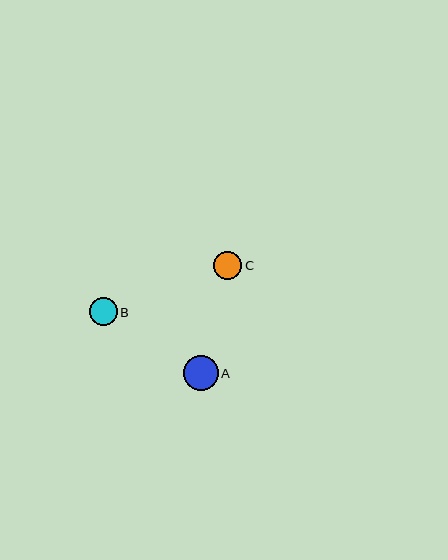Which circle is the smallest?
Circle C is the smallest with a size of approximately 28 pixels.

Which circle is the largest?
Circle A is the largest with a size of approximately 35 pixels.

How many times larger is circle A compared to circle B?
Circle A is approximately 1.3 times the size of circle B.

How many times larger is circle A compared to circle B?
Circle A is approximately 1.3 times the size of circle B.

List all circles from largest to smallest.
From largest to smallest: A, B, C.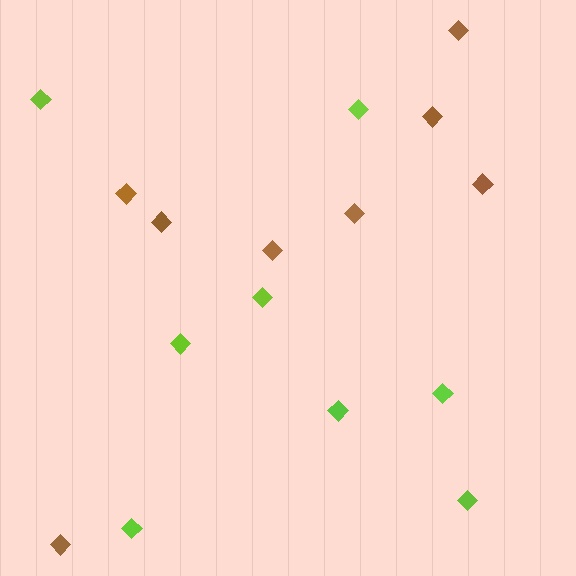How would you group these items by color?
There are 2 groups: one group of brown diamonds (8) and one group of lime diamonds (8).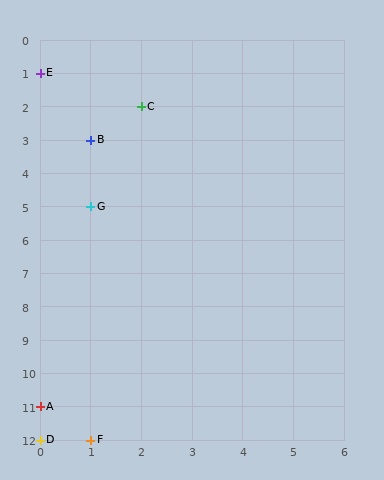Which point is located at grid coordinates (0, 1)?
Point E is at (0, 1).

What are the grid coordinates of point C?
Point C is at grid coordinates (2, 2).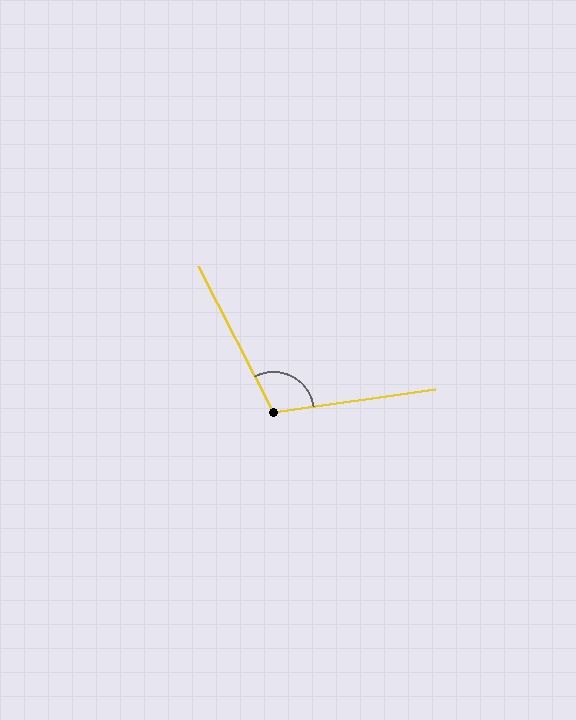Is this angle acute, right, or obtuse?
It is obtuse.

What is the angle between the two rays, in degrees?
Approximately 109 degrees.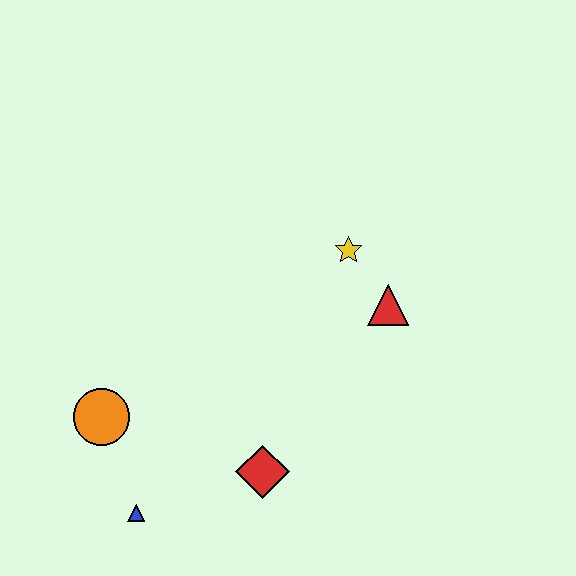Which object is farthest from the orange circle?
The red triangle is farthest from the orange circle.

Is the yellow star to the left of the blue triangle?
No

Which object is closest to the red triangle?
The yellow star is closest to the red triangle.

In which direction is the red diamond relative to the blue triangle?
The red diamond is to the right of the blue triangle.